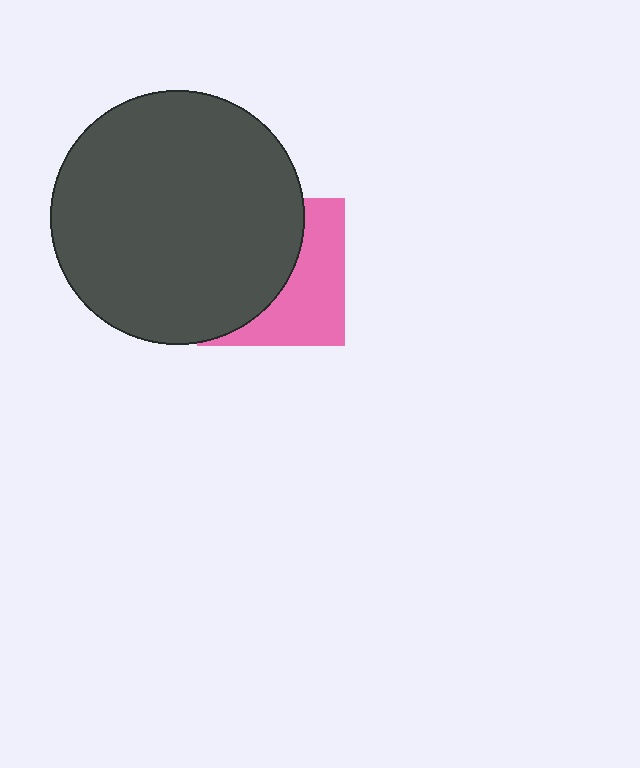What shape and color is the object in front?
The object in front is a dark gray circle.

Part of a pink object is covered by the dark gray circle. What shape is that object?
It is a square.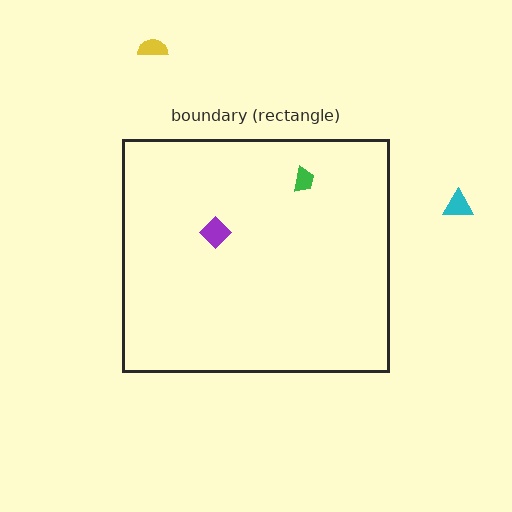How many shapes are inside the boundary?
2 inside, 2 outside.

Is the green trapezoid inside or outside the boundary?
Inside.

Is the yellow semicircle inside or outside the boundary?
Outside.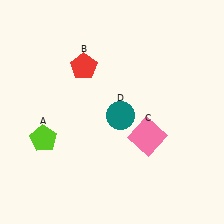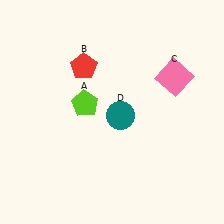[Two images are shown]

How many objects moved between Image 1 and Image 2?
2 objects moved between the two images.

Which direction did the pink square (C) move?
The pink square (C) moved up.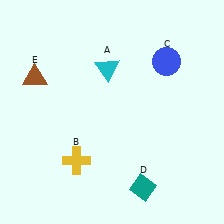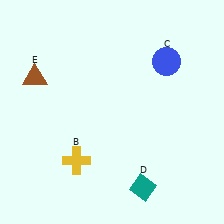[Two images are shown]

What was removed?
The cyan triangle (A) was removed in Image 2.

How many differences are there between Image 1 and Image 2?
There is 1 difference between the two images.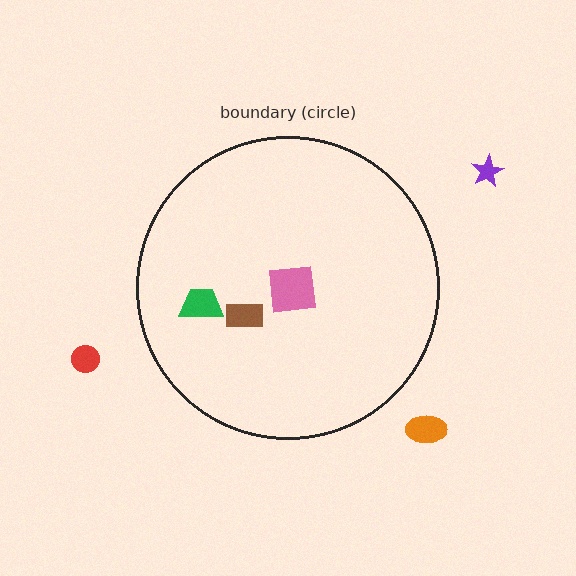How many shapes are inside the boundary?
3 inside, 3 outside.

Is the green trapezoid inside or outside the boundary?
Inside.